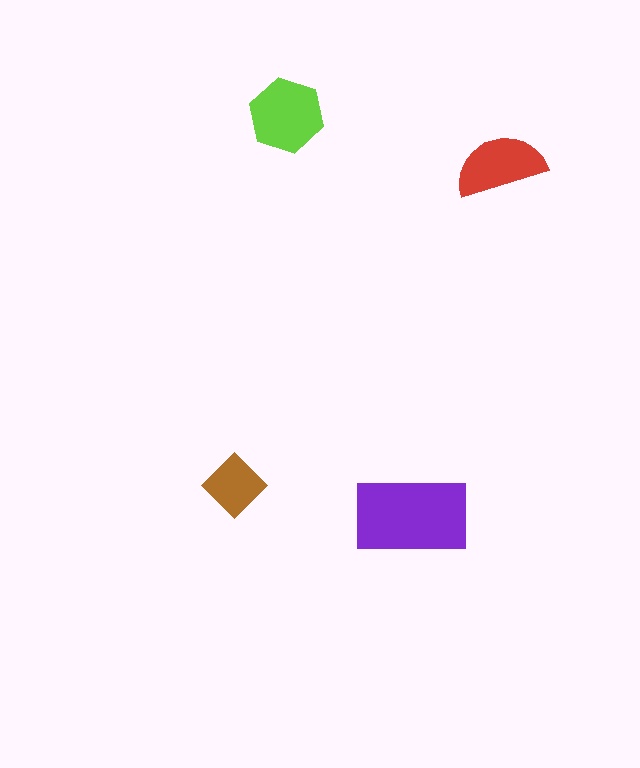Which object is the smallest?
The brown diamond.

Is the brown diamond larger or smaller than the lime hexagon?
Smaller.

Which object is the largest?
The purple rectangle.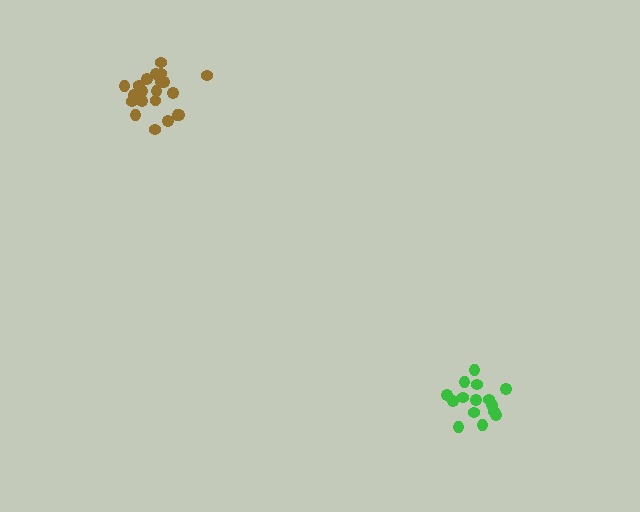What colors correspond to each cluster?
The clusters are colored: green, brown.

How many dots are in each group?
Group 1: 15 dots, Group 2: 21 dots (36 total).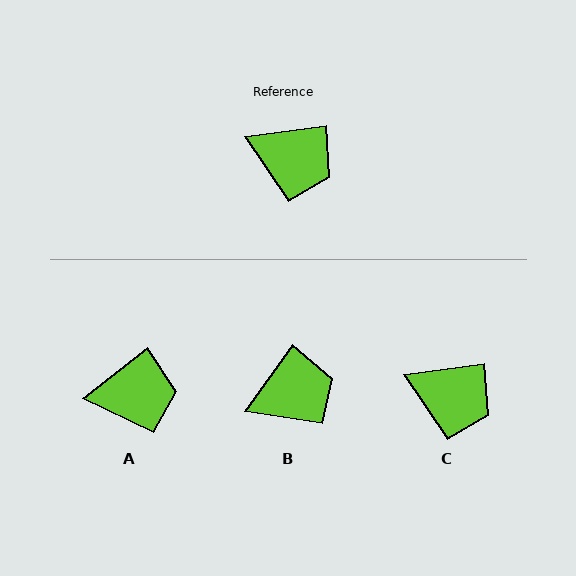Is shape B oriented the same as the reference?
No, it is off by about 47 degrees.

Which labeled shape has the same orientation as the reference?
C.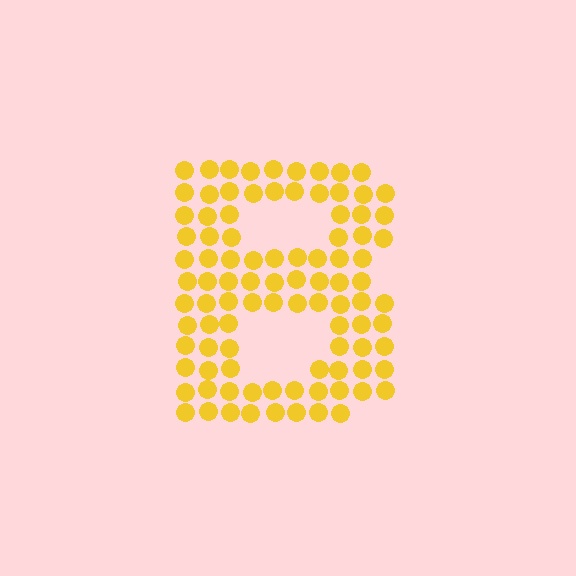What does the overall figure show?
The overall figure shows the letter B.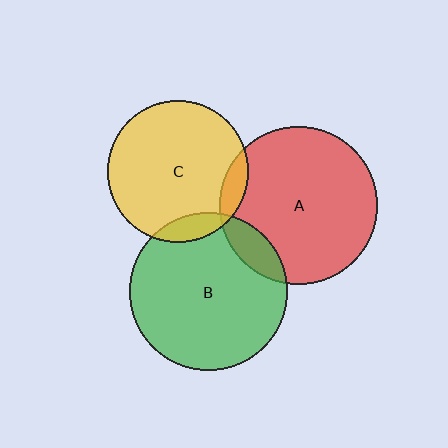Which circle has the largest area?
Circle B (green).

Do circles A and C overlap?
Yes.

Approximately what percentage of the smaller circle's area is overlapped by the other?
Approximately 10%.